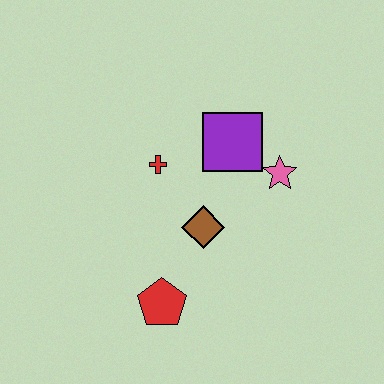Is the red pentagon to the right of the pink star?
No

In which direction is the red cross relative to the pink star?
The red cross is to the left of the pink star.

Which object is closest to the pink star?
The purple square is closest to the pink star.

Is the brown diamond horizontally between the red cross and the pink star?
Yes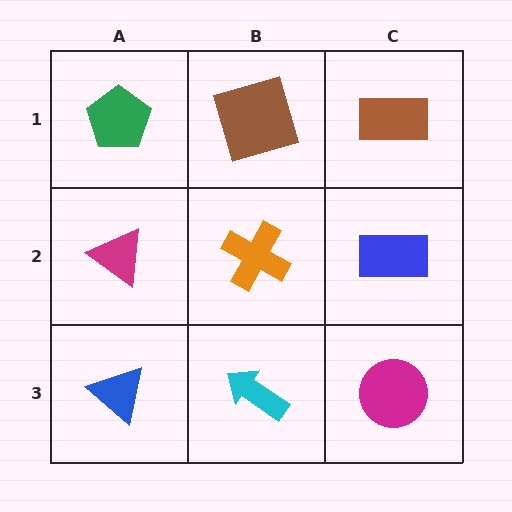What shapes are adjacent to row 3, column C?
A blue rectangle (row 2, column C), a cyan arrow (row 3, column B).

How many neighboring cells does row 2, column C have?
3.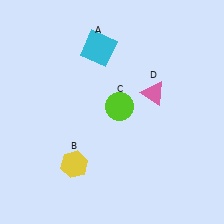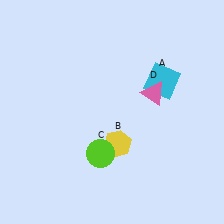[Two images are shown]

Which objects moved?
The objects that moved are: the cyan square (A), the yellow hexagon (B), the lime circle (C).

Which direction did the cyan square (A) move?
The cyan square (A) moved right.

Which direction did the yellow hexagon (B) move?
The yellow hexagon (B) moved right.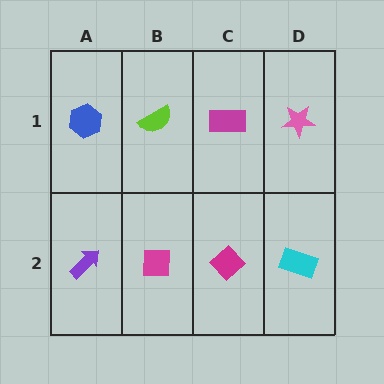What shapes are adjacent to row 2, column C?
A magenta rectangle (row 1, column C), a magenta square (row 2, column B), a cyan rectangle (row 2, column D).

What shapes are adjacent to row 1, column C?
A magenta diamond (row 2, column C), a lime semicircle (row 1, column B), a pink star (row 1, column D).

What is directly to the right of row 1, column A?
A lime semicircle.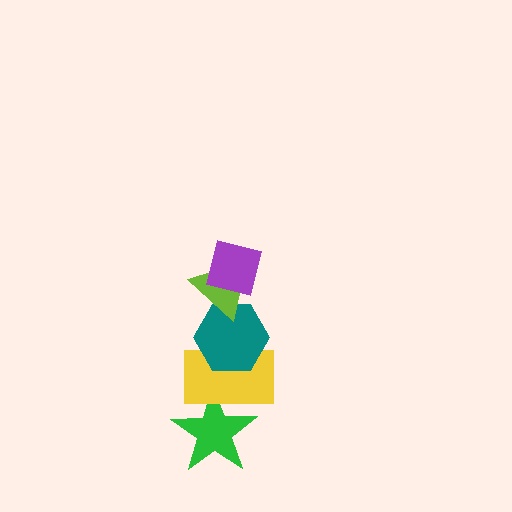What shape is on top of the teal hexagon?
The lime triangle is on top of the teal hexagon.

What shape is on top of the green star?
The yellow rectangle is on top of the green star.